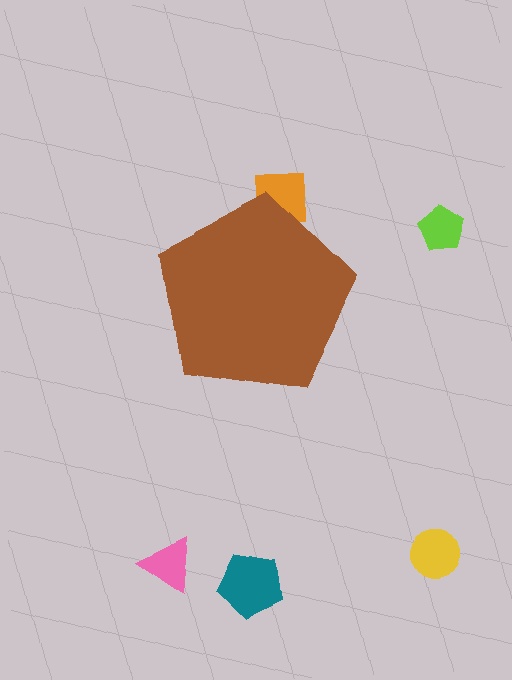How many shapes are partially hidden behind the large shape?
1 shape is partially hidden.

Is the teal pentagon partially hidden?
No, the teal pentagon is fully visible.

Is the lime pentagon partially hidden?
No, the lime pentagon is fully visible.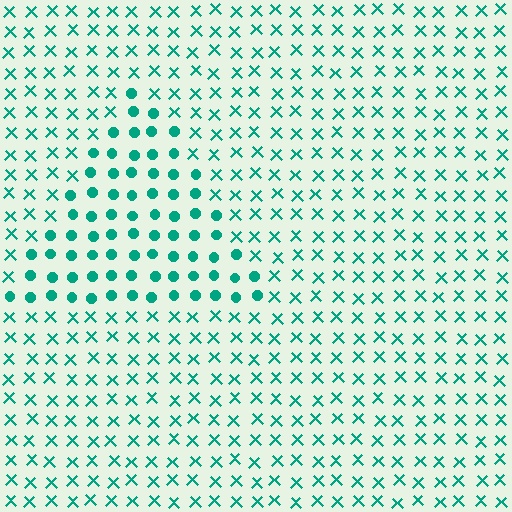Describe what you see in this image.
The image is filled with small teal elements arranged in a uniform grid. A triangle-shaped region contains circles, while the surrounding area contains X marks. The boundary is defined purely by the change in element shape.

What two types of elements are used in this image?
The image uses circles inside the triangle region and X marks outside it.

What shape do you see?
I see a triangle.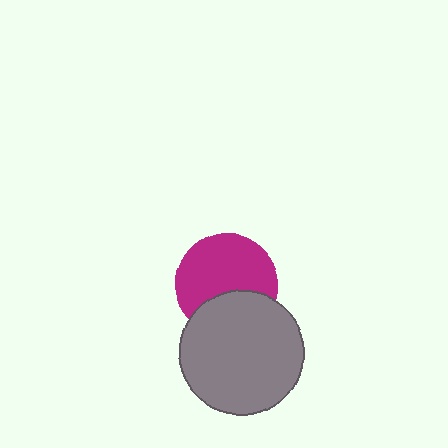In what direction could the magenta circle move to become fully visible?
The magenta circle could move up. That would shift it out from behind the gray circle entirely.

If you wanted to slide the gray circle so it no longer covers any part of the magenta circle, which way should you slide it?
Slide it down — that is the most direct way to separate the two shapes.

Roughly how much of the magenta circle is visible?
Most of it is visible (roughly 66%).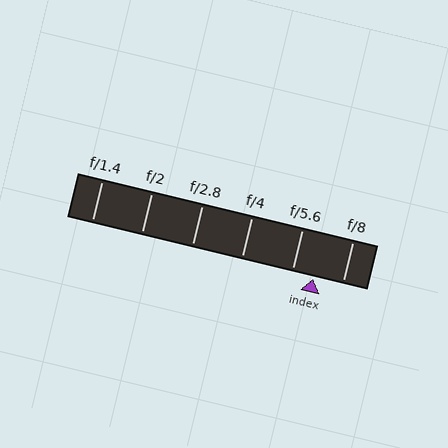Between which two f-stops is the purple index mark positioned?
The index mark is between f/5.6 and f/8.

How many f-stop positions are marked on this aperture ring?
There are 6 f-stop positions marked.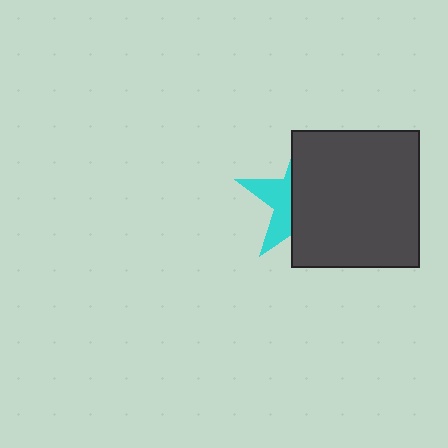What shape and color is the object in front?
The object in front is a dark gray rectangle.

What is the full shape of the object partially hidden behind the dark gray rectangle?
The partially hidden object is a cyan star.